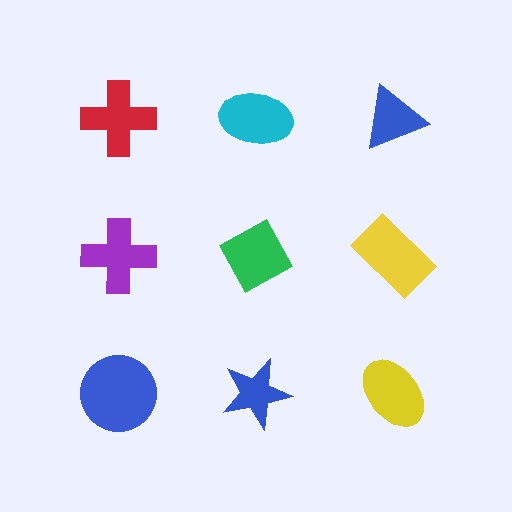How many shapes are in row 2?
3 shapes.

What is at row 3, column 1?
A blue circle.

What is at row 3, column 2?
A blue star.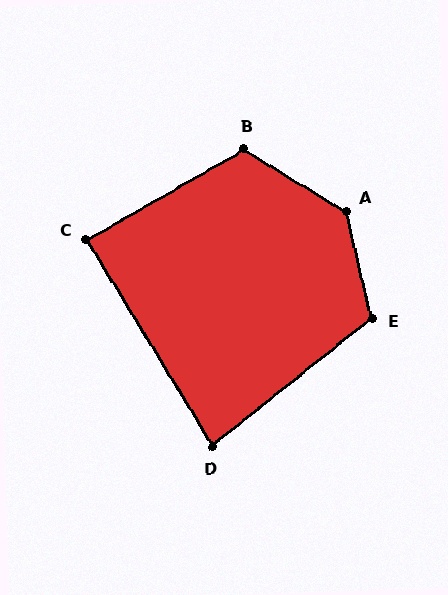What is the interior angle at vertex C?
Approximately 88 degrees (approximately right).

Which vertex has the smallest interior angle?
D, at approximately 83 degrees.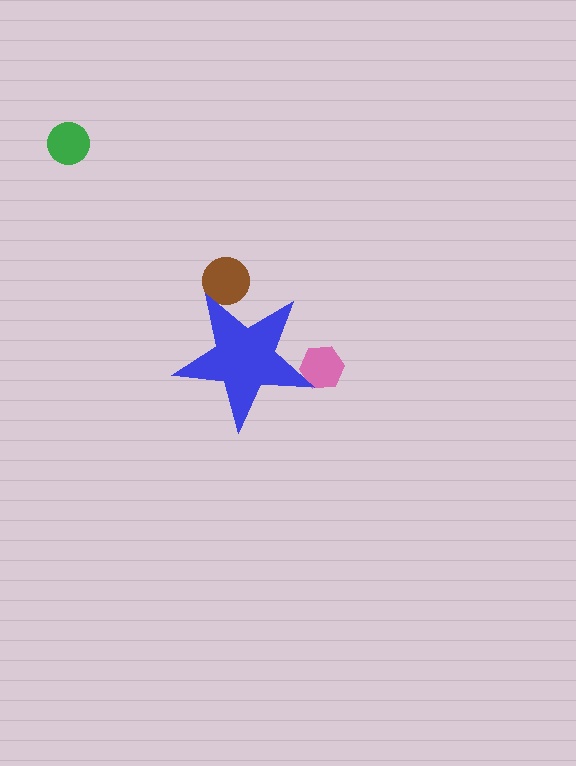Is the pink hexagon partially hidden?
Yes, the pink hexagon is partially hidden behind the blue star.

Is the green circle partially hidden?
No, the green circle is fully visible.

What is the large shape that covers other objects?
A blue star.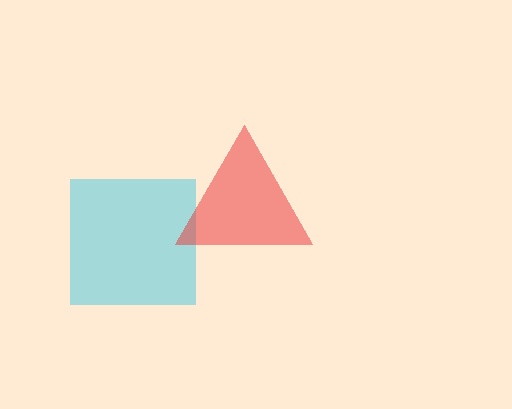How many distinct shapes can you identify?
There are 2 distinct shapes: a cyan square, a red triangle.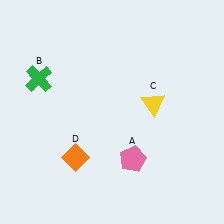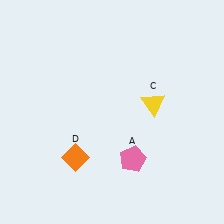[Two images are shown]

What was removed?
The green cross (B) was removed in Image 2.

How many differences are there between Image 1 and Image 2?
There is 1 difference between the two images.